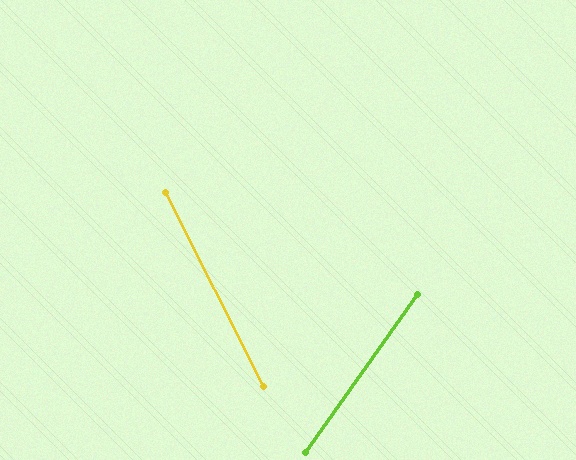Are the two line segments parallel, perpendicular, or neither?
Neither parallel nor perpendicular — they differ by about 62°.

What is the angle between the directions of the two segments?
Approximately 62 degrees.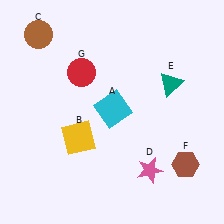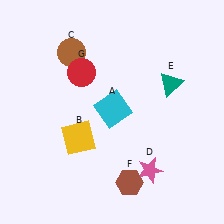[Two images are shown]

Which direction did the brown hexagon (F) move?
The brown hexagon (F) moved left.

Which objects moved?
The objects that moved are: the brown circle (C), the brown hexagon (F).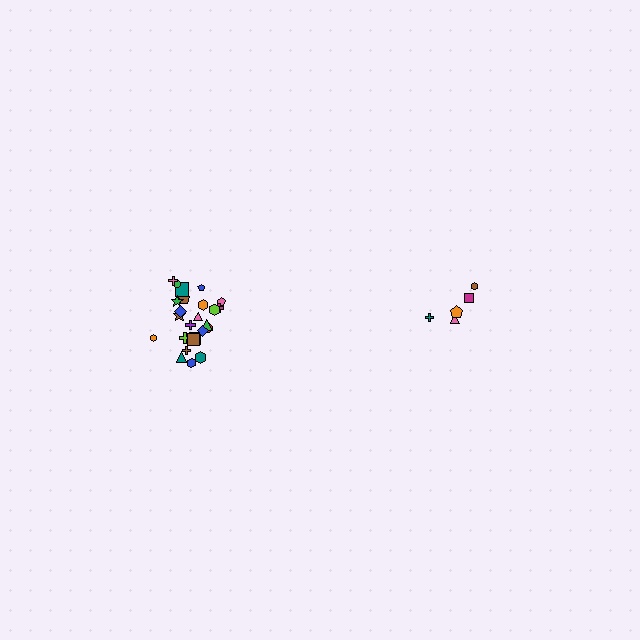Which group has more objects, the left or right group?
The left group.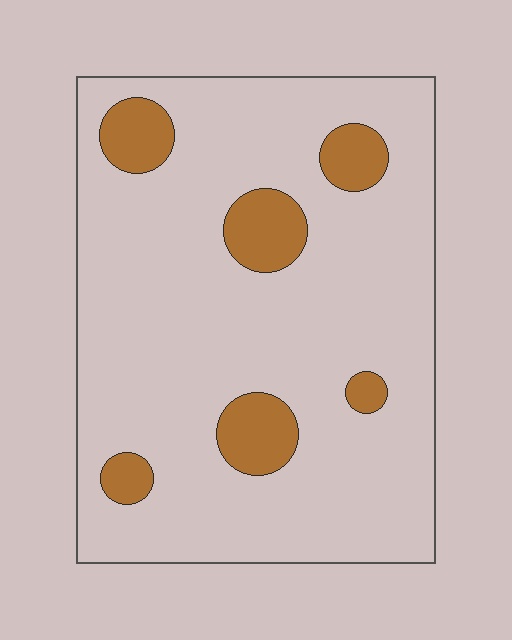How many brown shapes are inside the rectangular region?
6.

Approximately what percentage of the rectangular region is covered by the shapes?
Approximately 15%.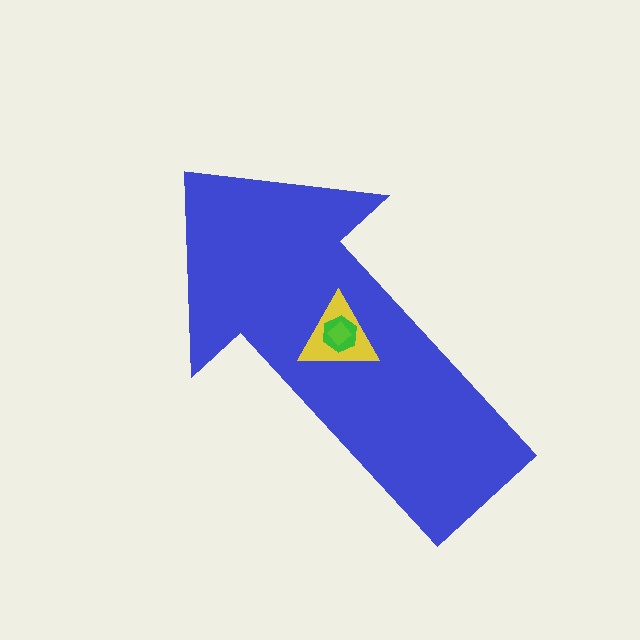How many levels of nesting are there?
4.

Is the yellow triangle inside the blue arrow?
Yes.